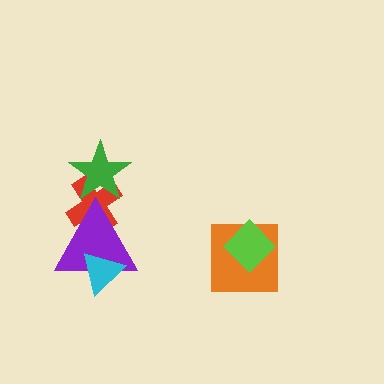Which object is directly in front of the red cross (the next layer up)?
The purple triangle is directly in front of the red cross.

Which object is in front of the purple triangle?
The cyan triangle is in front of the purple triangle.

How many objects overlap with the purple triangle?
2 objects overlap with the purple triangle.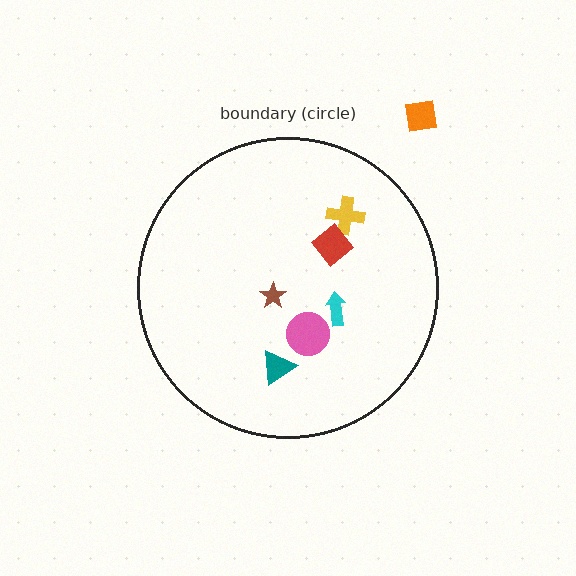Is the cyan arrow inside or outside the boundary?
Inside.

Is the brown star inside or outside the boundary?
Inside.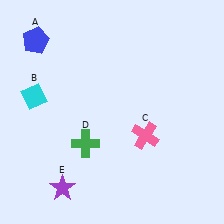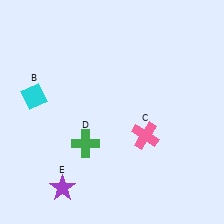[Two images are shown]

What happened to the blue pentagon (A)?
The blue pentagon (A) was removed in Image 2. It was in the top-left area of Image 1.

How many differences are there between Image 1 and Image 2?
There is 1 difference between the two images.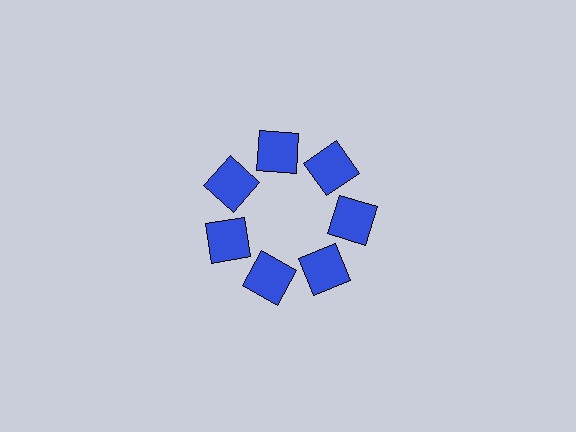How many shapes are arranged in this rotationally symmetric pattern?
There are 7 shapes, arranged in 7 groups of 1.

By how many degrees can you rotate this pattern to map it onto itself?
The pattern maps onto itself every 51 degrees of rotation.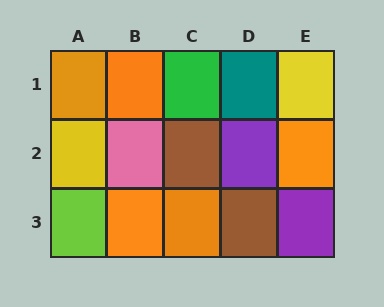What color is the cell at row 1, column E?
Yellow.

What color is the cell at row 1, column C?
Green.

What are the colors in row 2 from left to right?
Yellow, pink, brown, purple, orange.